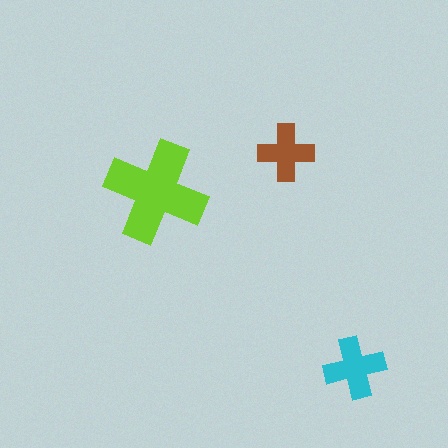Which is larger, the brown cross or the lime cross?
The lime one.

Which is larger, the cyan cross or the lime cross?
The lime one.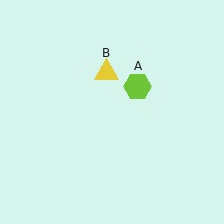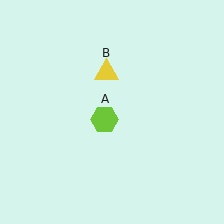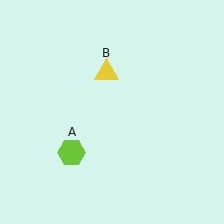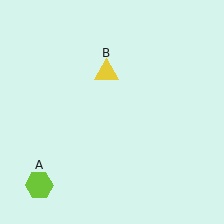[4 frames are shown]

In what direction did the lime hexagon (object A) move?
The lime hexagon (object A) moved down and to the left.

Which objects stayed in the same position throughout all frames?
Yellow triangle (object B) remained stationary.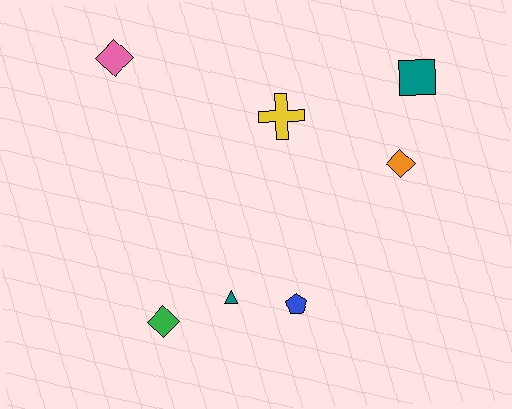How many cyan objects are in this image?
There are no cyan objects.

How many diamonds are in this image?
There are 3 diamonds.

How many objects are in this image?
There are 7 objects.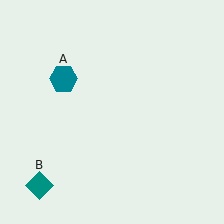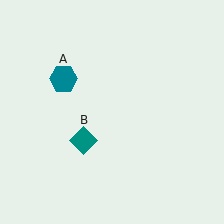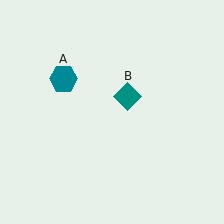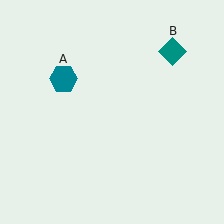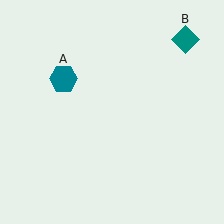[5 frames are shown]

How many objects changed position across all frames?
1 object changed position: teal diamond (object B).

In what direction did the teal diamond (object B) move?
The teal diamond (object B) moved up and to the right.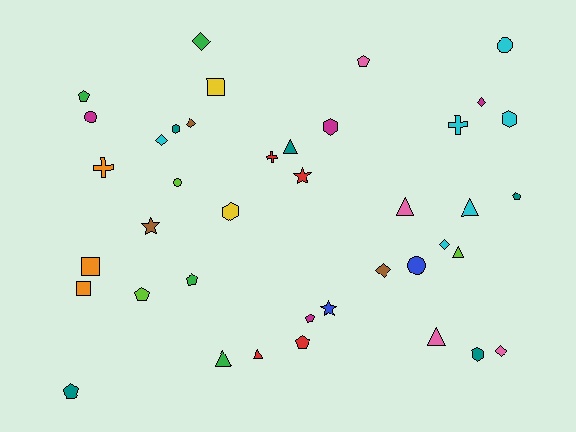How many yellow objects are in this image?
There are 2 yellow objects.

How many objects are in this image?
There are 40 objects.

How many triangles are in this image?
There are 7 triangles.